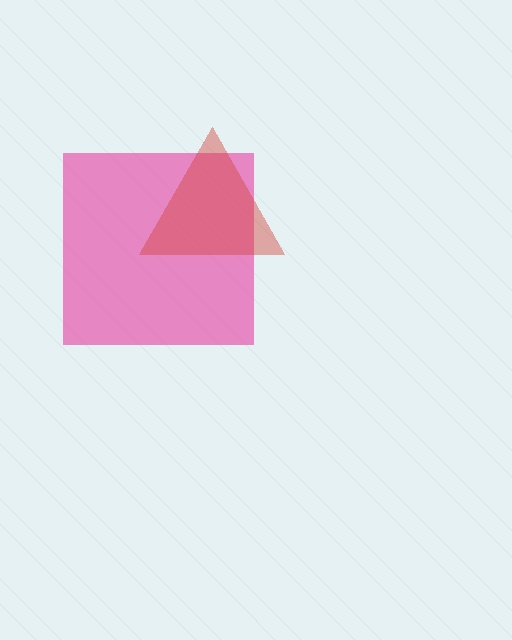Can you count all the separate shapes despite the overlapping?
Yes, there are 2 separate shapes.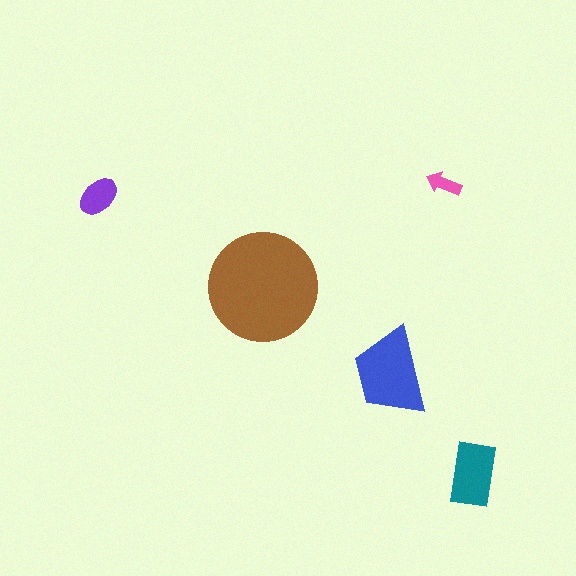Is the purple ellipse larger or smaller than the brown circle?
Smaller.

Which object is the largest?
The brown circle.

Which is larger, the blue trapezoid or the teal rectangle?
The blue trapezoid.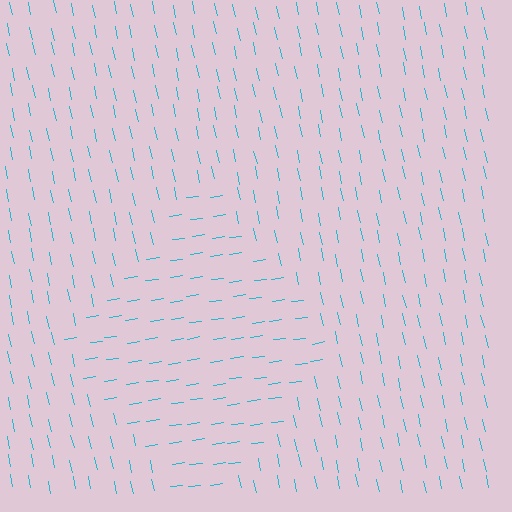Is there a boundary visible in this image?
Yes, there is a texture boundary formed by a change in line orientation.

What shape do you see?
I see a diamond.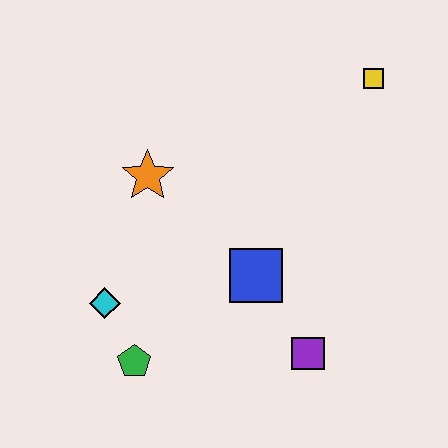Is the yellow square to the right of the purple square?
Yes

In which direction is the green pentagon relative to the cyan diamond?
The green pentagon is below the cyan diamond.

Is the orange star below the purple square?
No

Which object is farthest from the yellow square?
The green pentagon is farthest from the yellow square.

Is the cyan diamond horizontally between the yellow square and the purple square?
No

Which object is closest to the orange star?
The cyan diamond is closest to the orange star.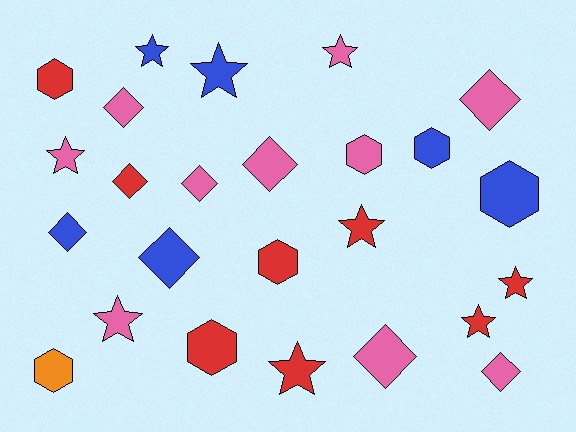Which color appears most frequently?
Pink, with 10 objects.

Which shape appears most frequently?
Star, with 9 objects.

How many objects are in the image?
There are 25 objects.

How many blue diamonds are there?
There are 2 blue diamonds.